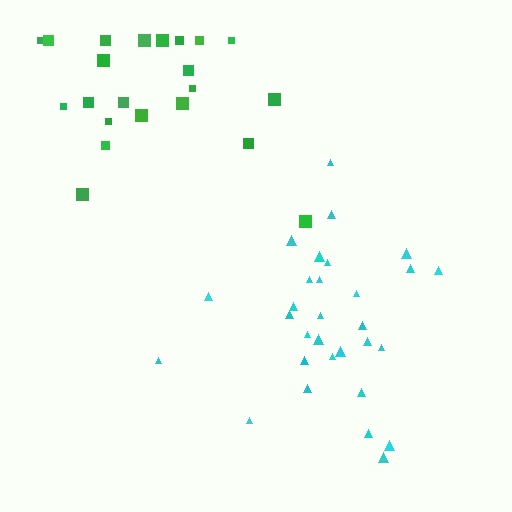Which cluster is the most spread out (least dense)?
Green.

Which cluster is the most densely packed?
Cyan.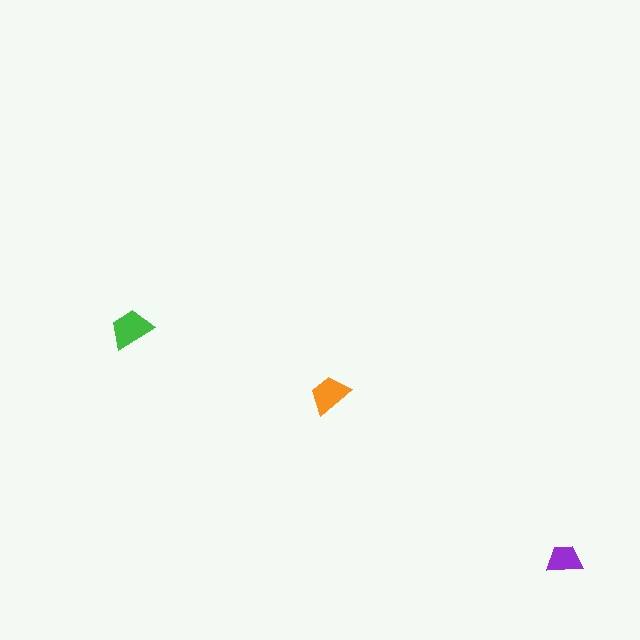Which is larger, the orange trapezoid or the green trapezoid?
The green one.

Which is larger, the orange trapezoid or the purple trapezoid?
The orange one.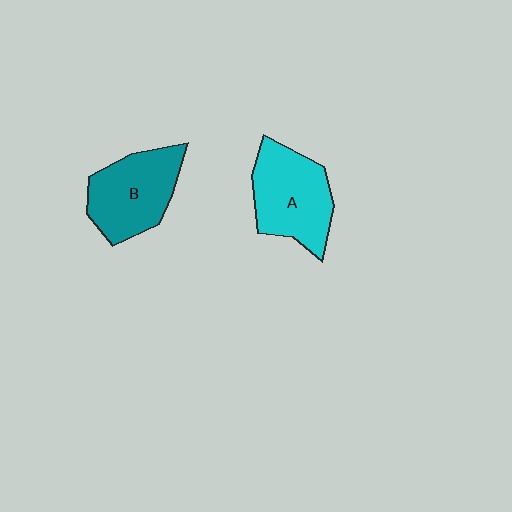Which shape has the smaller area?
Shape B (teal).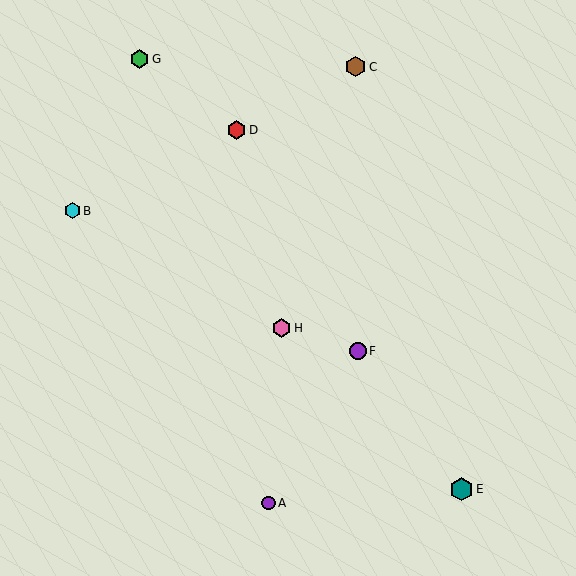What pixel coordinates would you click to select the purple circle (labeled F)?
Click at (358, 351) to select the purple circle F.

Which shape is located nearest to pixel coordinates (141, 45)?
The green hexagon (labeled G) at (140, 59) is nearest to that location.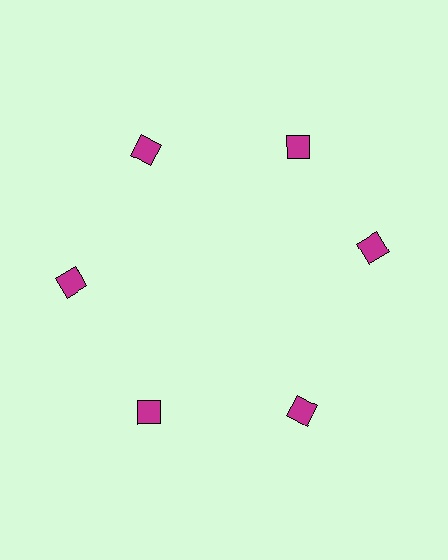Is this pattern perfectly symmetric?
No. The 6 magenta squares are arranged in a ring, but one element near the 3 o'clock position is rotated out of alignment along the ring, breaking the 6-fold rotational symmetry.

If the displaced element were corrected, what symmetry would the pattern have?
It would have 6-fold rotational symmetry — the pattern would map onto itself every 60 degrees.